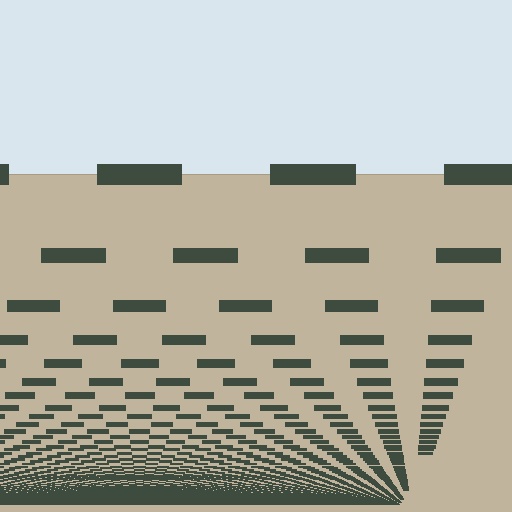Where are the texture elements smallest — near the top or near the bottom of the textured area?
Near the bottom.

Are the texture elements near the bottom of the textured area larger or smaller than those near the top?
Smaller. The gradient is inverted — elements near the bottom are smaller and denser.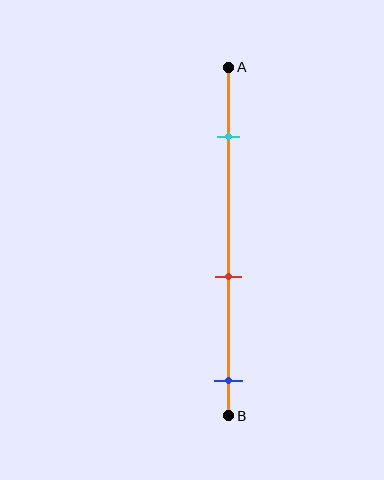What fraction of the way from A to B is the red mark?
The red mark is approximately 60% (0.6) of the way from A to B.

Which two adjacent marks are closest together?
The red and blue marks are the closest adjacent pair.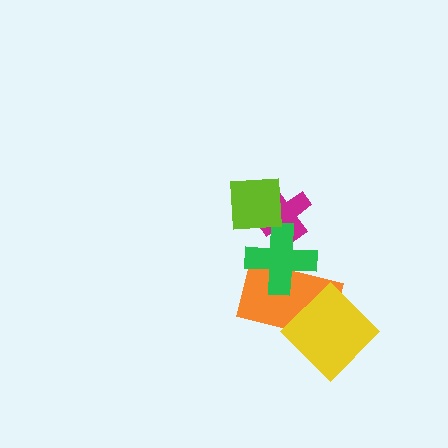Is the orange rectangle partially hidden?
Yes, it is partially covered by another shape.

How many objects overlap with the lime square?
2 objects overlap with the lime square.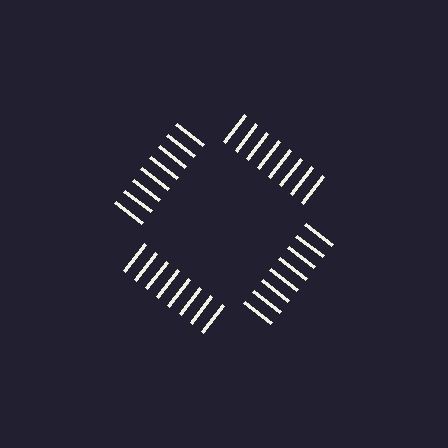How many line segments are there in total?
32 — 8 along each of the 4 edges.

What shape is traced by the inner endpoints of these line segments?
An illusory square — the line segments terminate on its edges but no continuous stroke is drawn.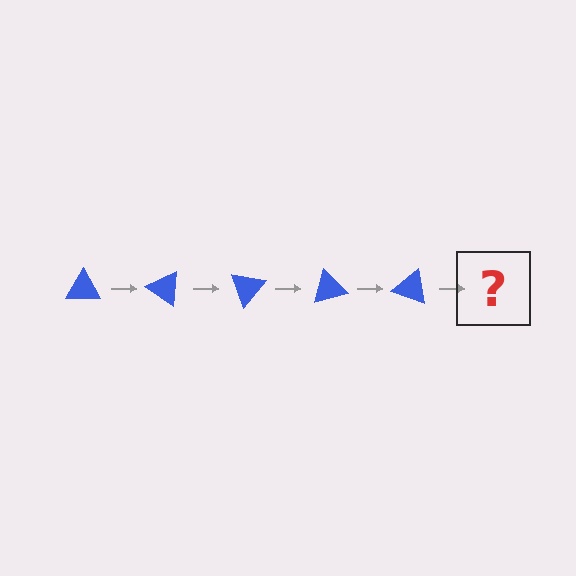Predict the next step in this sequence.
The next step is a blue triangle rotated 175 degrees.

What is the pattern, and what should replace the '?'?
The pattern is that the triangle rotates 35 degrees each step. The '?' should be a blue triangle rotated 175 degrees.